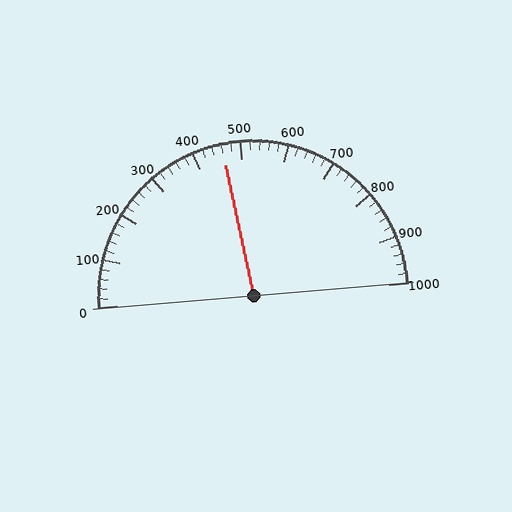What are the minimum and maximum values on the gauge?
The gauge ranges from 0 to 1000.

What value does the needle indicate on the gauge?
The needle indicates approximately 460.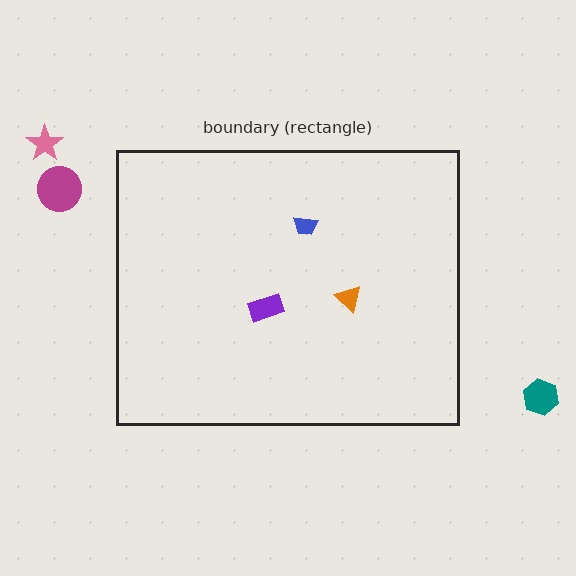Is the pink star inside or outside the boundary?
Outside.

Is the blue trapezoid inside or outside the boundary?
Inside.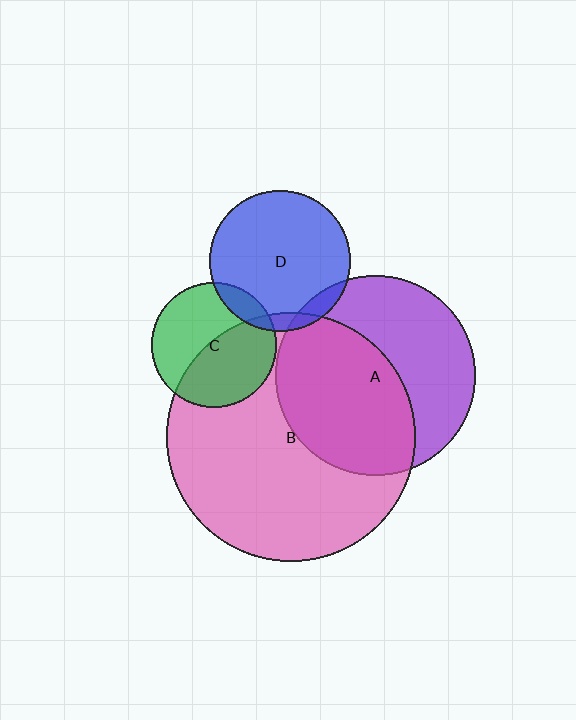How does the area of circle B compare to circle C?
Approximately 4.0 times.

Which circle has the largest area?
Circle B (pink).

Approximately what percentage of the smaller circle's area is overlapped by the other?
Approximately 10%.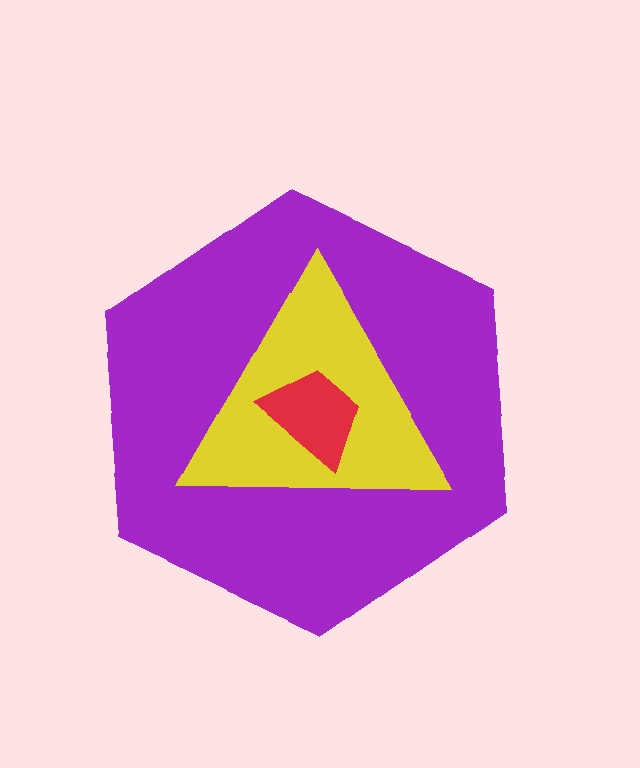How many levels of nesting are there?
3.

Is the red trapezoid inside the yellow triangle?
Yes.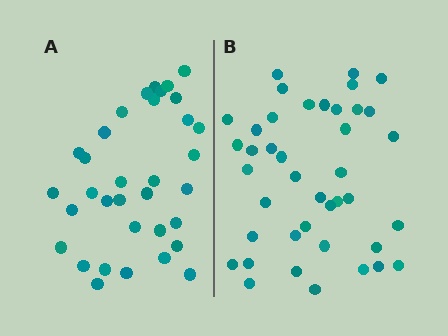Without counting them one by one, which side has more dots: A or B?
Region B (the right region) has more dots.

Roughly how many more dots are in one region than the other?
Region B has roughly 8 or so more dots than region A.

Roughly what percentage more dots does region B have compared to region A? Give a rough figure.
About 20% more.